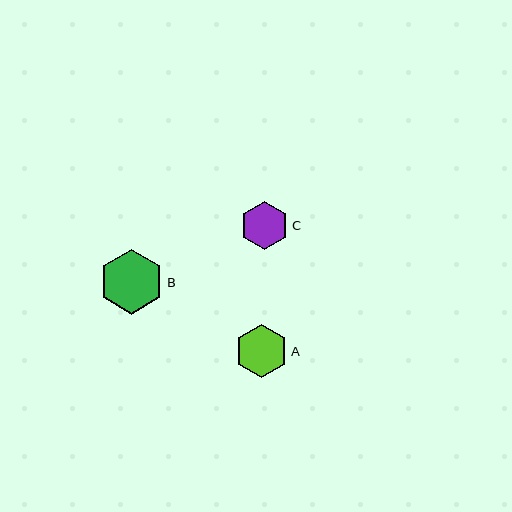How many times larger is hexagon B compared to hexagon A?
Hexagon B is approximately 1.2 times the size of hexagon A.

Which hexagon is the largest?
Hexagon B is the largest with a size of approximately 65 pixels.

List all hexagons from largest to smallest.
From largest to smallest: B, A, C.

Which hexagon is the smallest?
Hexagon C is the smallest with a size of approximately 48 pixels.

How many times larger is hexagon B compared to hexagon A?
Hexagon B is approximately 1.2 times the size of hexagon A.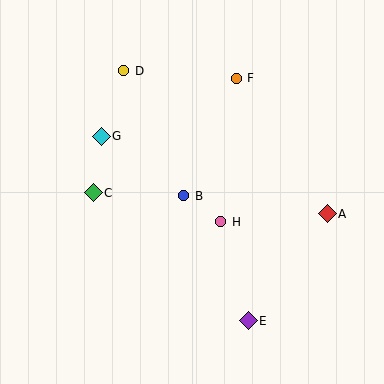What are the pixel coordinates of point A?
Point A is at (327, 214).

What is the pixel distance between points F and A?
The distance between F and A is 163 pixels.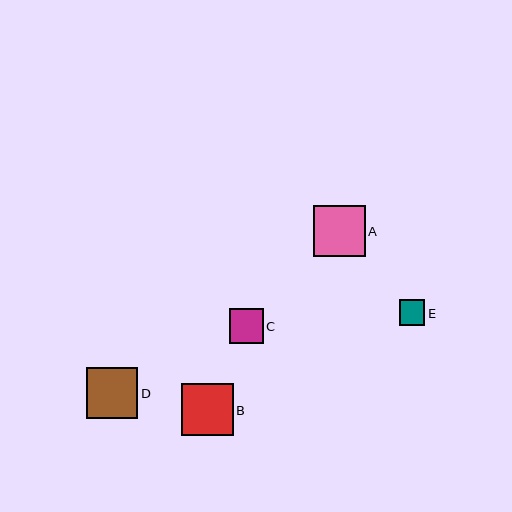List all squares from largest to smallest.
From largest to smallest: B, A, D, C, E.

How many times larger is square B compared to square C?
Square B is approximately 1.5 times the size of square C.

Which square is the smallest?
Square E is the smallest with a size of approximately 25 pixels.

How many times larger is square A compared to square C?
Square A is approximately 1.5 times the size of square C.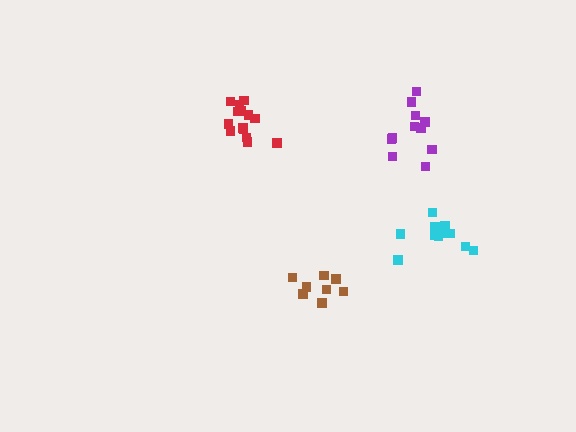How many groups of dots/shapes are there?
There are 4 groups.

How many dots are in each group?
Group 1: 14 dots, Group 2: 12 dots, Group 3: 8 dots, Group 4: 11 dots (45 total).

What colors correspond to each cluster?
The clusters are colored: red, cyan, brown, purple.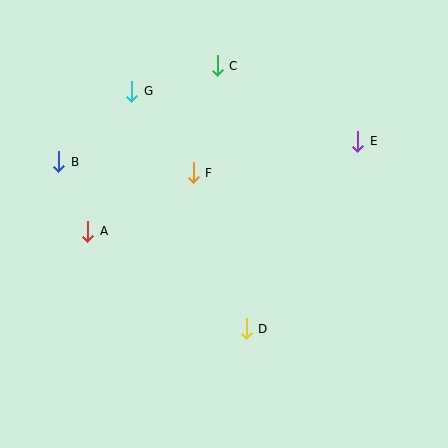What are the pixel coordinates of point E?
Point E is at (358, 141).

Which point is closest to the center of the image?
Point F at (193, 173) is closest to the center.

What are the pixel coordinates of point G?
Point G is at (132, 91).